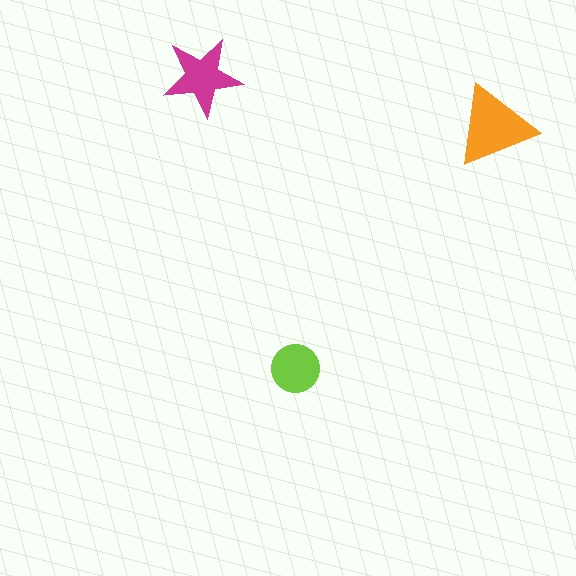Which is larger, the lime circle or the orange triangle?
The orange triangle.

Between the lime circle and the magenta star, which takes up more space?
The magenta star.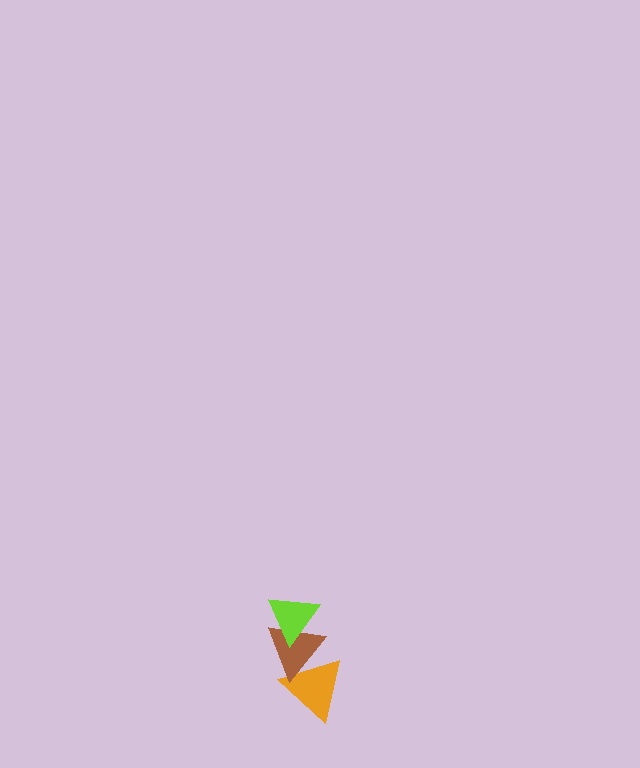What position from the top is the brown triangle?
The brown triangle is 2nd from the top.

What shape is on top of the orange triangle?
The brown triangle is on top of the orange triangle.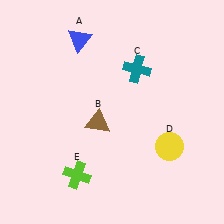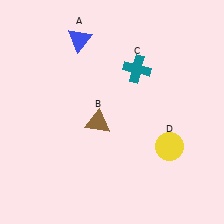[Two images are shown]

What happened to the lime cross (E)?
The lime cross (E) was removed in Image 2. It was in the bottom-left area of Image 1.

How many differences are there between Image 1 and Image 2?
There is 1 difference between the two images.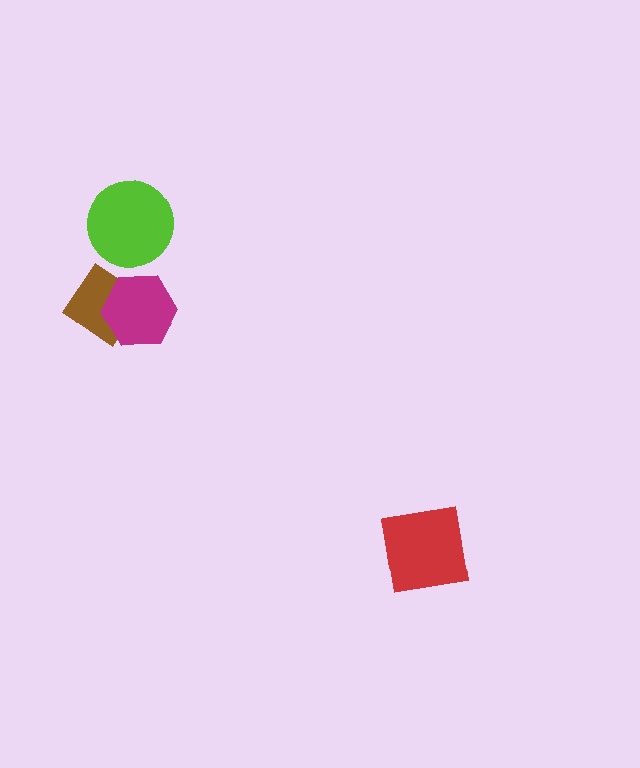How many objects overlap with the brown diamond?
1 object overlaps with the brown diamond.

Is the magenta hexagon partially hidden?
No, no other shape covers it.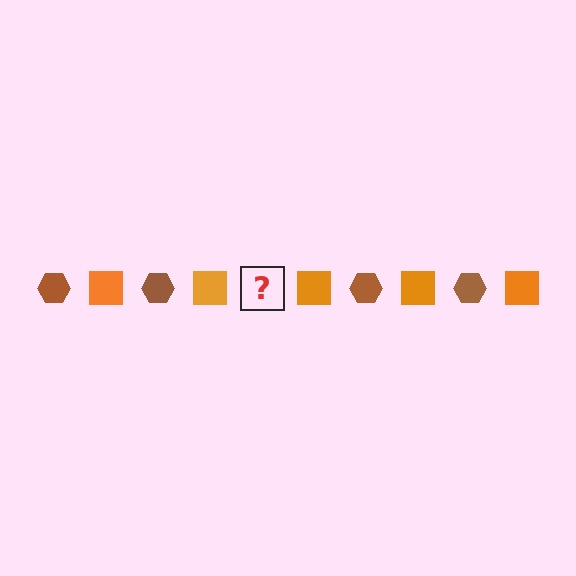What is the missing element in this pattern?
The missing element is a brown hexagon.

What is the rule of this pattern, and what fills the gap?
The rule is that the pattern alternates between brown hexagon and orange square. The gap should be filled with a brown hexagon.